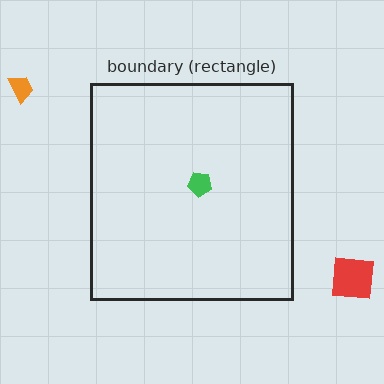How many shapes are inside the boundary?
1 inside, 2 outside.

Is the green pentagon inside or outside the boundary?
Inside.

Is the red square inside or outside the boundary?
Outside.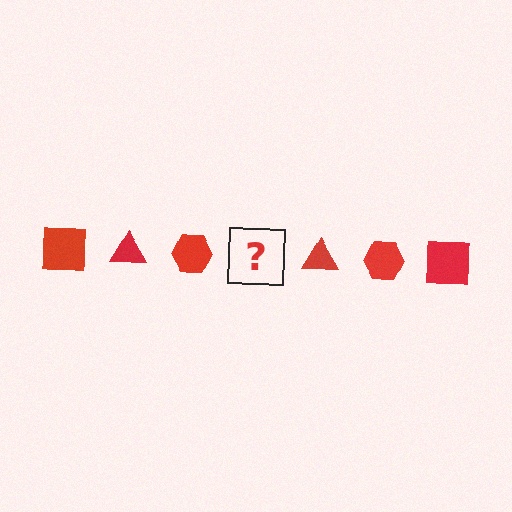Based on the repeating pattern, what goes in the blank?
The blank should be a red square.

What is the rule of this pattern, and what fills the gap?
The rule is that the pattern cycles through square, triangle, hexagon shapes in red. The gap should be filled with a red square.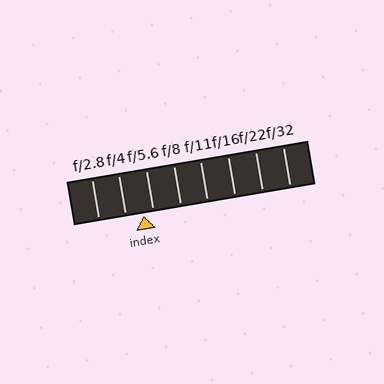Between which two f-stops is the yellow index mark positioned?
The index mark is between f/4 and f/5.6.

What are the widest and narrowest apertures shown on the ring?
The widest aperture shown is f/2.8 and the narrowest is f/32.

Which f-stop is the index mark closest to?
The index mark is closest to f/5.6.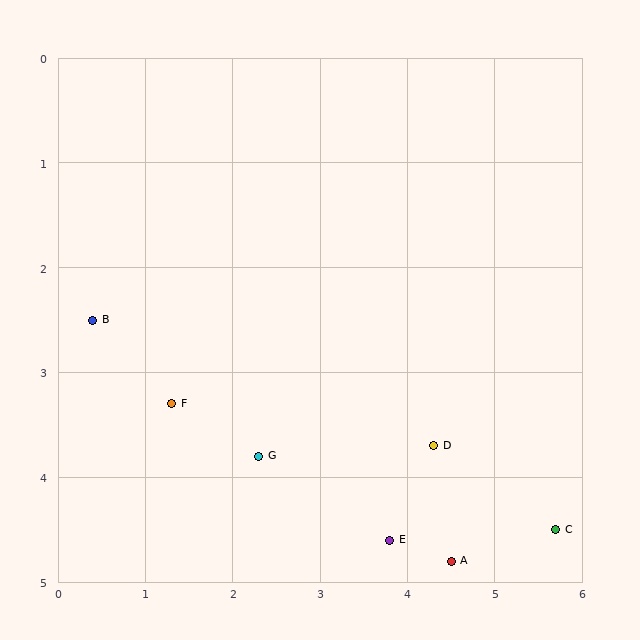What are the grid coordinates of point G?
Point G is at approximately (2.3, 3.8).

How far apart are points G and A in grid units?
Points G and A are about 2.4 grid units apart.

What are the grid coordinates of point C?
Point C is at approximately (5.7, 4.5).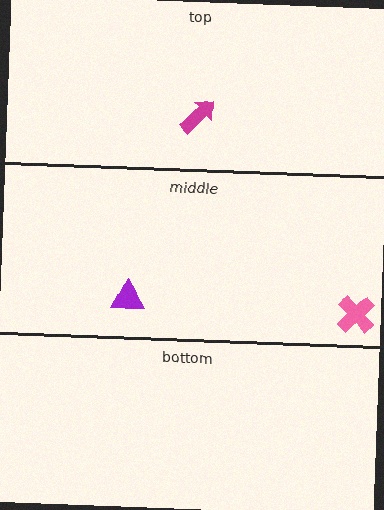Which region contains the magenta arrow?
The top region.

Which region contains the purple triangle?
The middle region.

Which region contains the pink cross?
The middle region.